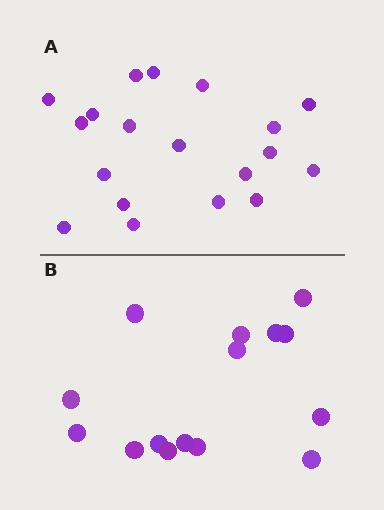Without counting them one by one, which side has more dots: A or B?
Region A (the top region) has more dots.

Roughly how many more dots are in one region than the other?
Region A has about 4 more dots than region B.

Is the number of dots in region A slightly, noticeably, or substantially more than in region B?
Region A has noticeably more, but not dramatically so. The ratio is roughly 1.3 to 1.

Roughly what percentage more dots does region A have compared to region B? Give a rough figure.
About 25% more.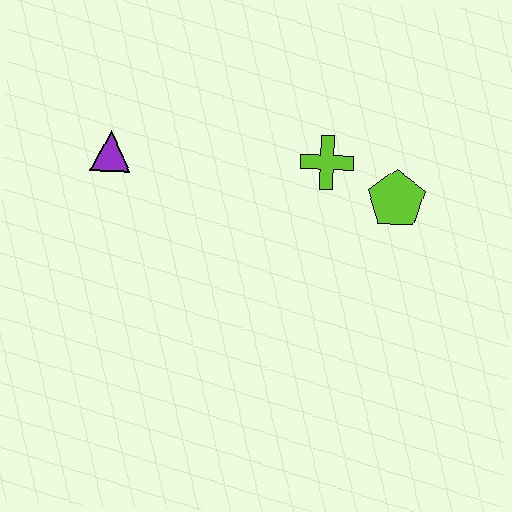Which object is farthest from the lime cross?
The purple triangle is farthest from the lime cross.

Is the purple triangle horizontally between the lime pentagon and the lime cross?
No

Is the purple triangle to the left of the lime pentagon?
Yes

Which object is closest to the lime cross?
The lime pentagon is closest to the lime cross.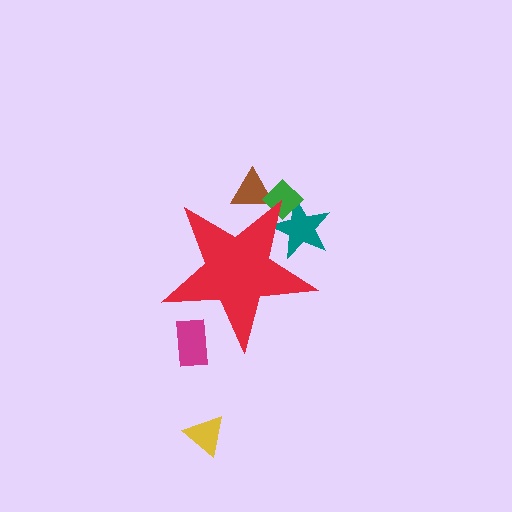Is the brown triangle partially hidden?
Yes, the brown triangle is partially hidden behind the red star.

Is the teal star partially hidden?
Yes, the teal star is partially hidden behind the red star.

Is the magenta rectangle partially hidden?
Yes, the magenta rectangle is partially hidden behind the red star.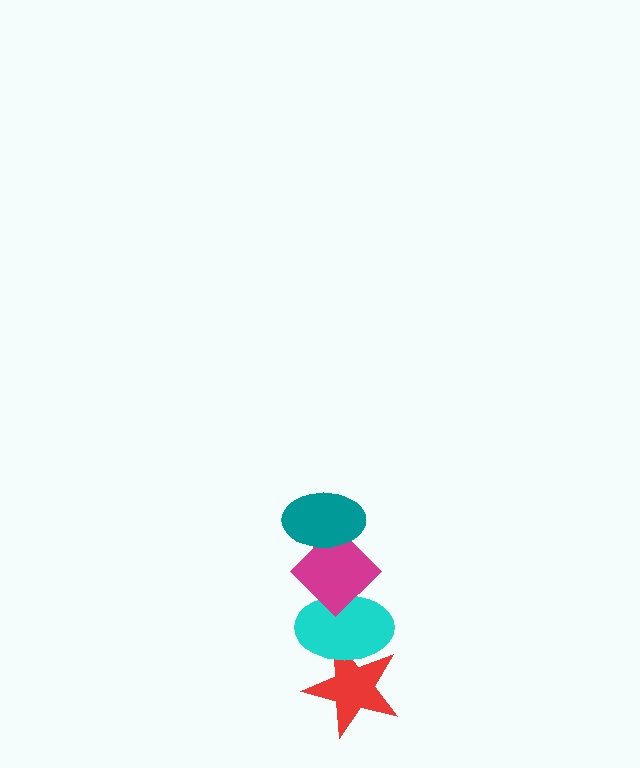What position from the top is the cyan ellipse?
The cyan ellipse is 3rd from the top.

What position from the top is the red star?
The red star is 4th from the top.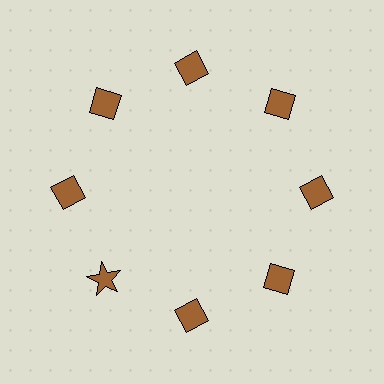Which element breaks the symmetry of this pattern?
The brown star at roughly the 8 o'clock position breaks the symmetry. All other shapes are brown diamonds.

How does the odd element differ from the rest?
It has a different shape: star instead of diamond.